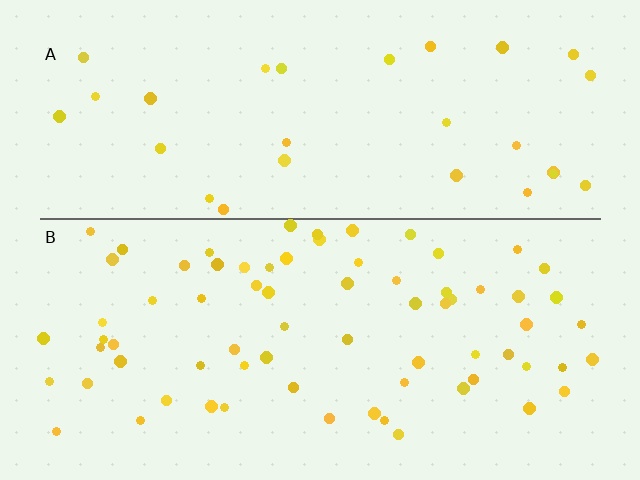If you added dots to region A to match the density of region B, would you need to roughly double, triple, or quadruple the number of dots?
Approximately double.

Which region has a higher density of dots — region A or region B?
B (the bottom).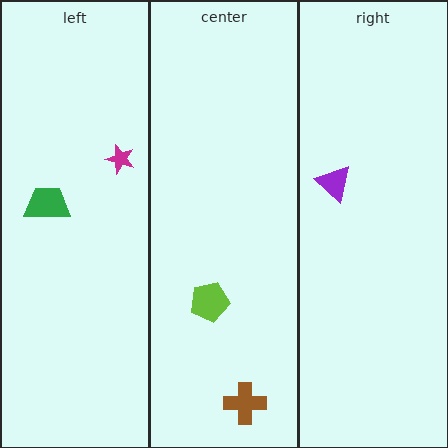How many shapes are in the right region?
1.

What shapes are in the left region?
The green trapezoid, the magenta star.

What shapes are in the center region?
The lime pentagon, the brown cross.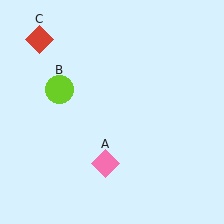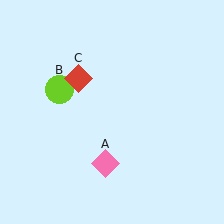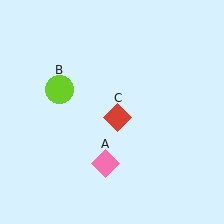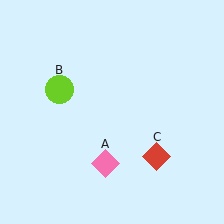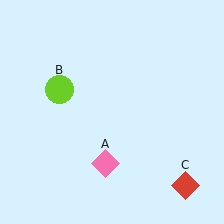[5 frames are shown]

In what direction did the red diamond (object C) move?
The red diamond (object C) moved down and to the right.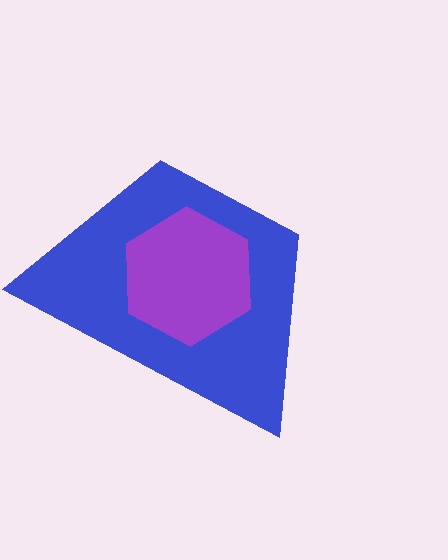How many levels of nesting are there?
2.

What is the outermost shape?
The blue trapezoid.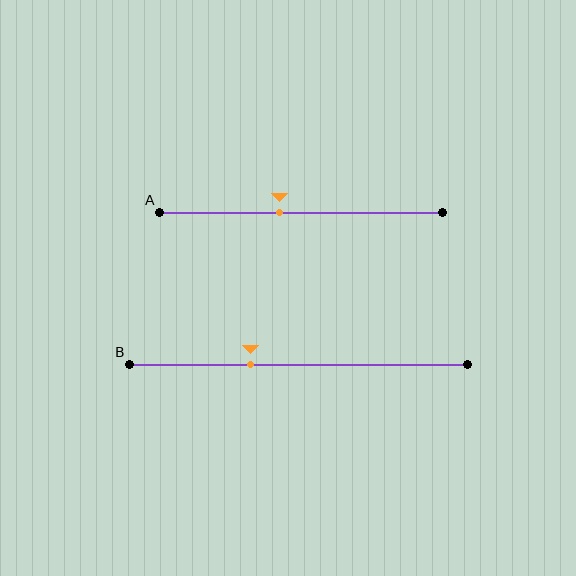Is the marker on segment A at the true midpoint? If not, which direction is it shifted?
No, the marker on segment A is shifted to the left by about 8% of the segment length.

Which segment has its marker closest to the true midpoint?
Segment A has its marker closest to the true midpoint.